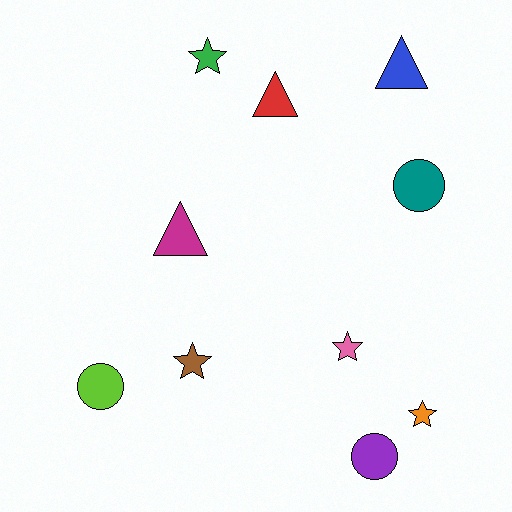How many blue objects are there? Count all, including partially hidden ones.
There is 1 blue object.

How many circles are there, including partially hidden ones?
There are 3 circles.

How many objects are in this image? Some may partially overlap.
There are 10 objects.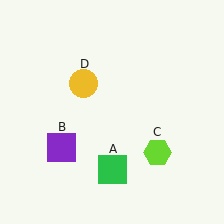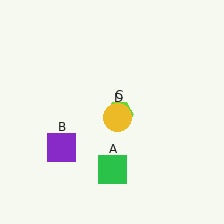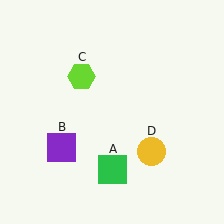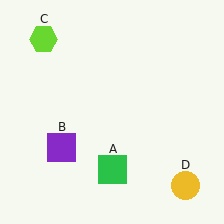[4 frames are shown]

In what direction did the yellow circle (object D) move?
The yellow circle (object D) moved down and to the right.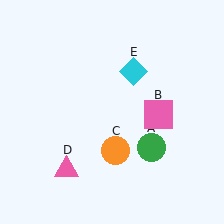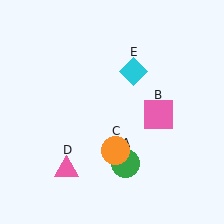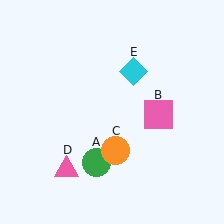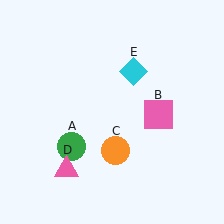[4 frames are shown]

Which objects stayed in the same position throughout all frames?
Pink square (object B) and orange circle (object C) and pink triangle (object D) and cyan diamond (object E) remained stationary.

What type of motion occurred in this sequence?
The green circle (object A) rotated clockwise around the center of the scene.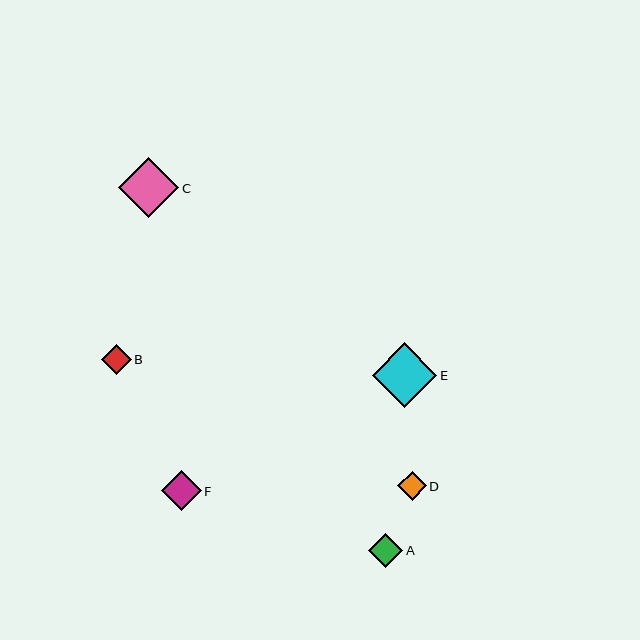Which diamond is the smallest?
Diamond D is the smallest with a size of approximately 29 pixels.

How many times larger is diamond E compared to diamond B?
Diamond E is approximately 2.2 times the size of diamond B.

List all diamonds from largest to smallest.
From largest to smallest: E, C, F, A, B, D.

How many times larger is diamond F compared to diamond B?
Diamond F is approximately 1.4 times the size of diamond B.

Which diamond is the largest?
Diamond E is the largest with a size of approximately 64 pixels.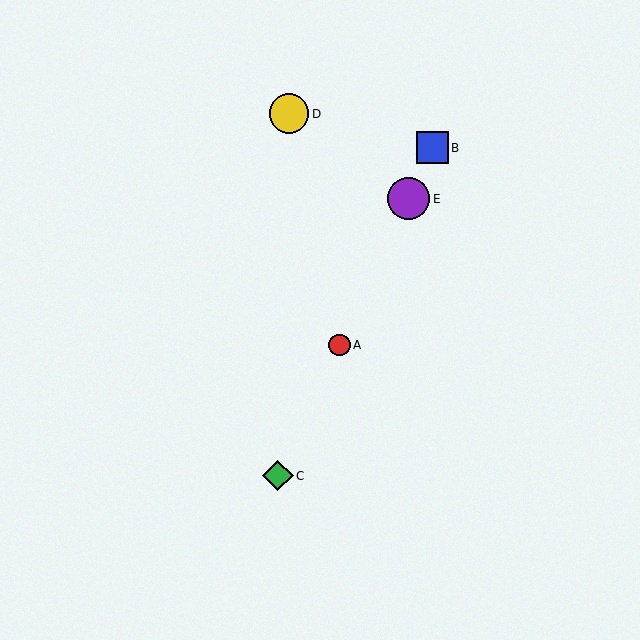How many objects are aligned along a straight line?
4 objects (A, B, C, E) are aligned along a straight line.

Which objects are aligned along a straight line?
Objects A, B, C, E are aligned along a straight line.